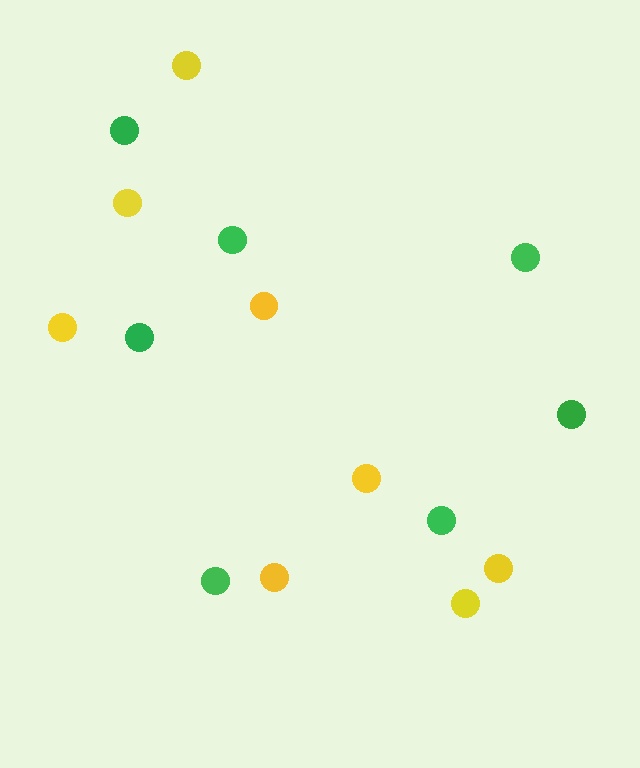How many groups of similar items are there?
There are 2 groups: one group of yellow circles (8) and one group of green circles (7).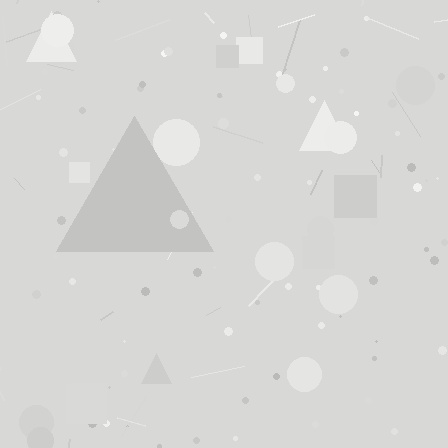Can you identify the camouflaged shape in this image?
The camouflaged shape is a triangle.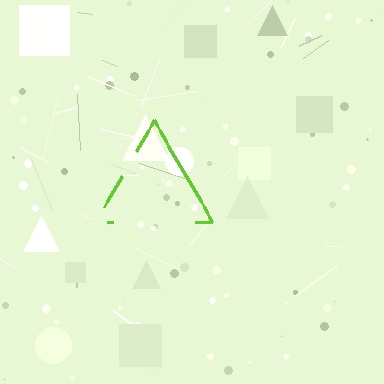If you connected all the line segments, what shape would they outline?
They would outline a triangle.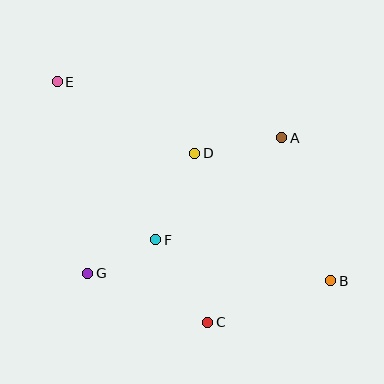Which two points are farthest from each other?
Points B and E are farthest from each other.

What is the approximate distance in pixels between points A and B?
The distance between A and B is approximately 151 pixels.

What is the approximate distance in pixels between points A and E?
The distance between A and E is approximately 231 pixels.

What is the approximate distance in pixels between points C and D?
The distance between C and D is approximately 169 pixels.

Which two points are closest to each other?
Points F and G are closest to each other.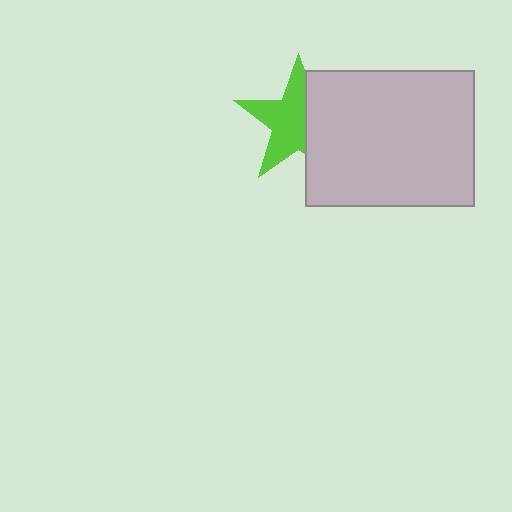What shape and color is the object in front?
The object in front is a light gray rectangle.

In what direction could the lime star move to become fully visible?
The lime star could move left. That would shift it out from behind the light gray rectangle entirely.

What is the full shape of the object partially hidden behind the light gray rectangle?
The partially hidden object is a lime star.